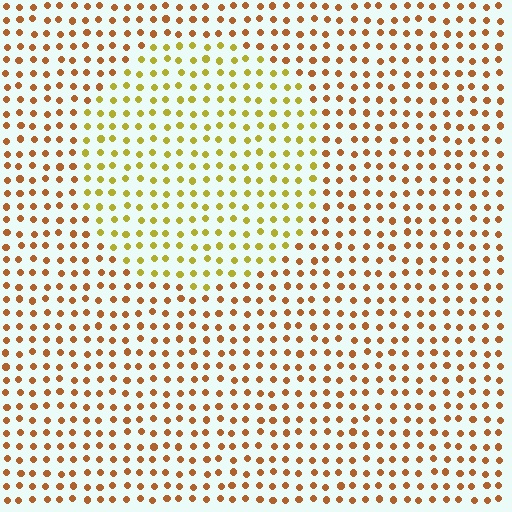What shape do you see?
I see a circle.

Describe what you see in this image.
The image is filled with small brown elements in a uniform arrangement. A circle-shaped region is visible where the elements are tinted to a slightly different hue, forming a subtle color boundary.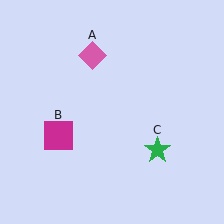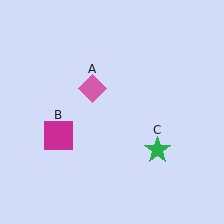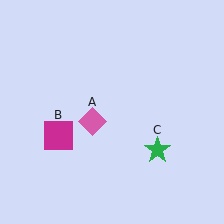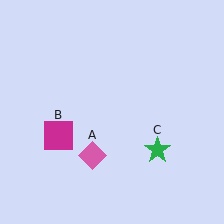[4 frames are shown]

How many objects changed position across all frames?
1 object changed position: pink diamond (object A).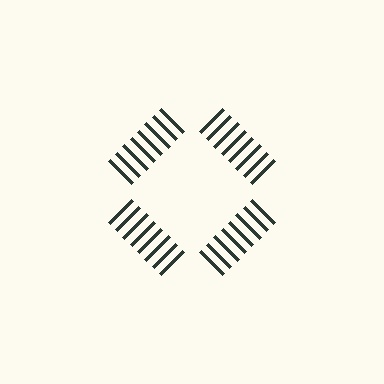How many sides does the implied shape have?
4 sides — the line-ends trace a square.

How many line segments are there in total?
32 — 8 along each of the 4 edges.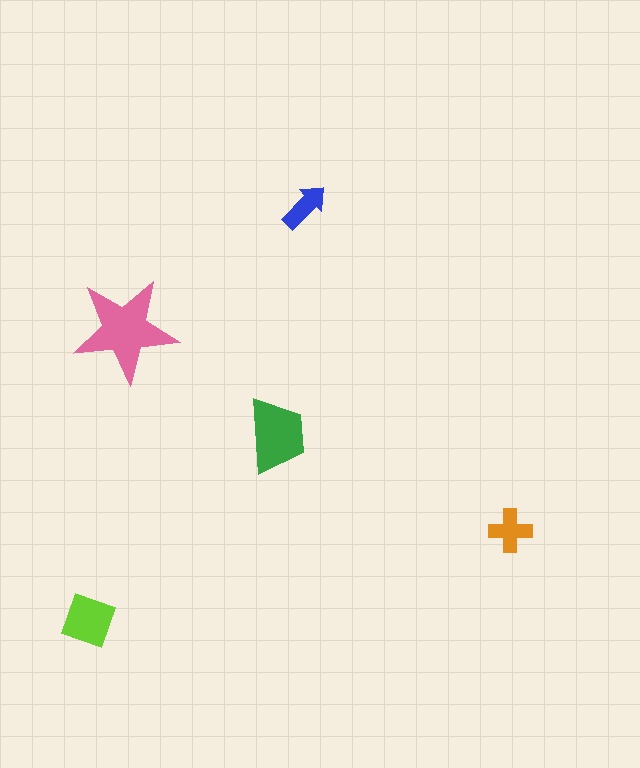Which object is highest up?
The blue arrow is topmost.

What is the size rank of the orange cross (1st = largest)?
4th.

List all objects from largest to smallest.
The pink star, the green trapezoid, the lime square, the orange cross, the blue arrow.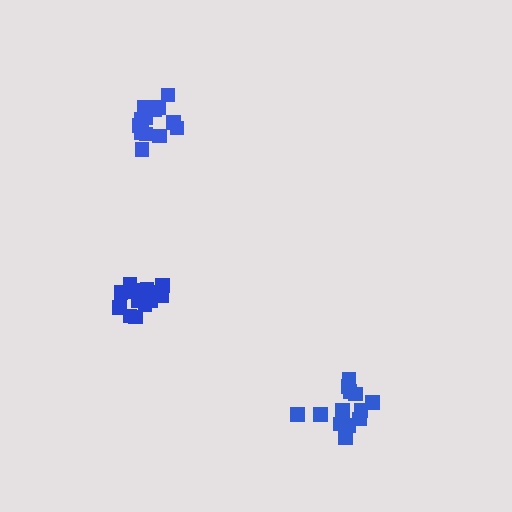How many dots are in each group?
Group 1: 16 dots, Group 2: 13 dots, Group 3: 13 dots (42 total).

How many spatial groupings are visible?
There are 3 spatial groupings.